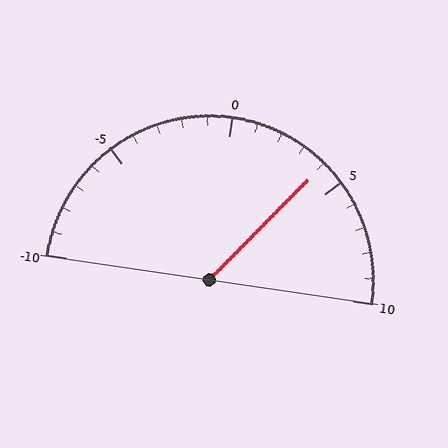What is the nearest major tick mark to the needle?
The nearest major tick mark is 5.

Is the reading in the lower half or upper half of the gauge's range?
The reading is in the upper half of the range (-10 to 10).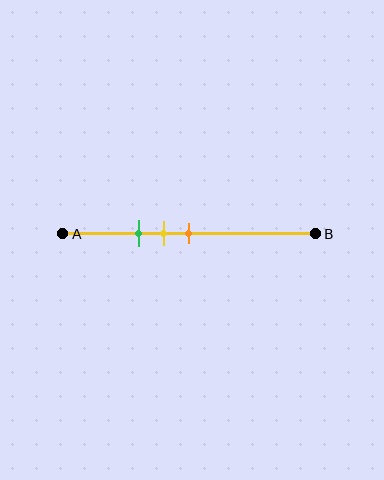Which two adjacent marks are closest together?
The yellow and orange marks are the closest adjacent pair.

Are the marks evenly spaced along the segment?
Yes, the marks are approximately evenly spaced.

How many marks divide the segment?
There are 3 marks dividing the segment.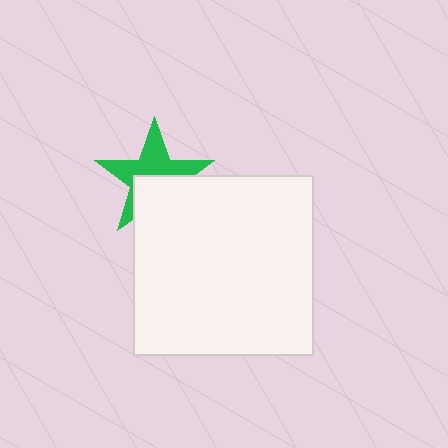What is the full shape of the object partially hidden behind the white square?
The partially hidden object is a green star.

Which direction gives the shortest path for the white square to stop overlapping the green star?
Moving down gives the shortest separation.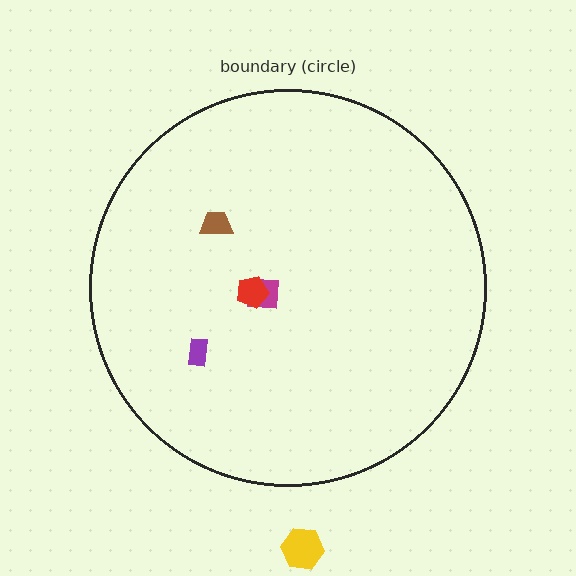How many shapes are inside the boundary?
4 inside, 1 outside.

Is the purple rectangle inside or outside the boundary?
Inside.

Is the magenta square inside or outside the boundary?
Inside.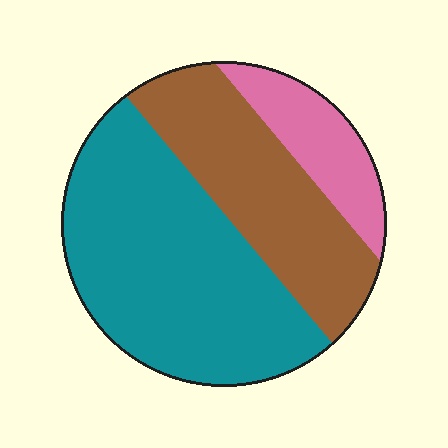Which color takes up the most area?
Teal, at roughly 55%.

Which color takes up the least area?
Pink, at roughly 15%.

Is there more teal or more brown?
Teal.